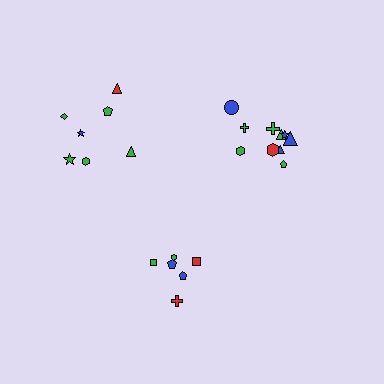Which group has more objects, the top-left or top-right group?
The top-right group.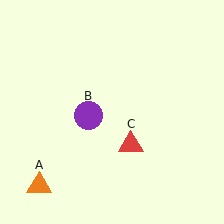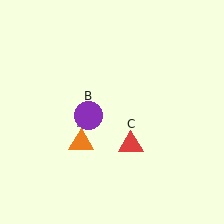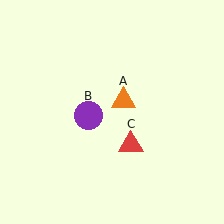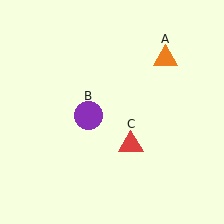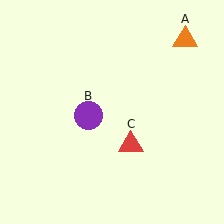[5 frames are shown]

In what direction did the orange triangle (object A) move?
The orange triangle (object A) moved up and to the right.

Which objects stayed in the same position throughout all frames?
Purple circle (object B) and red triangle (object C) remained stationary.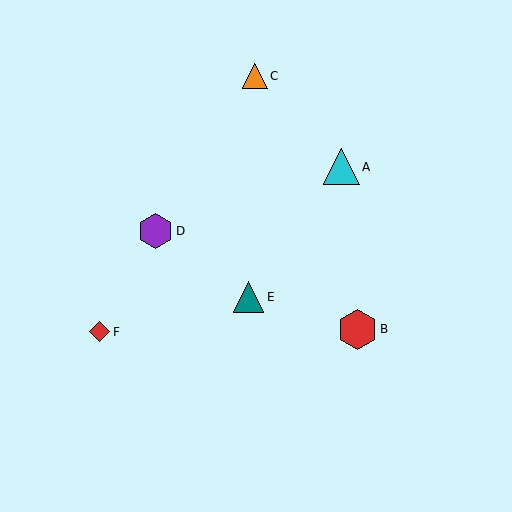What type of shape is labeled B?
Shape B is a red hexagon.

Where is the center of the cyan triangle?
The center of the cyan triangle is at (342, 167).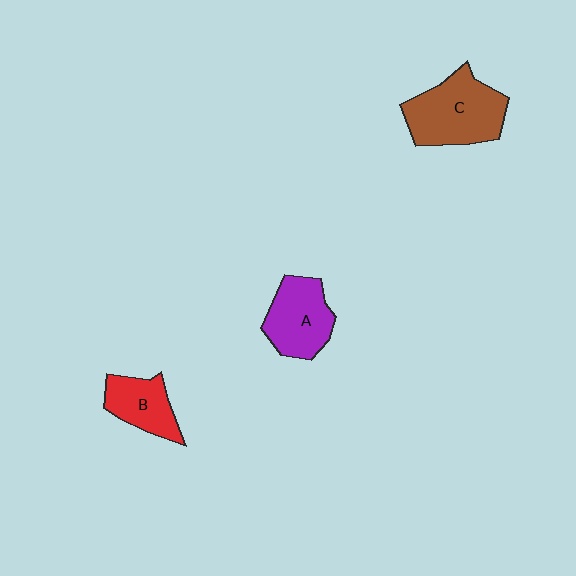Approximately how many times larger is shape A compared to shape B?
Approximately 1.3 times.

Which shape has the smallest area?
Shape B (red).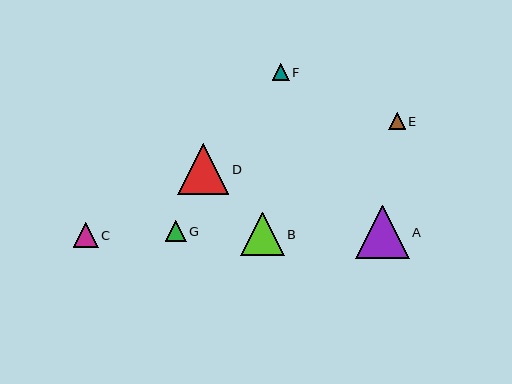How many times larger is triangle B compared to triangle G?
Triangle B is approximately 2.1 times the size of triangle G.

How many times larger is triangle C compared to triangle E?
Triangle C is approximately 1.5 times the size of triangle E.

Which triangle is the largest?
Triangle A is the largest with a size of approximately 54 pixels.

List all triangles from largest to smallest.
From largest to smallest: A, D, B, C, G, F, E.